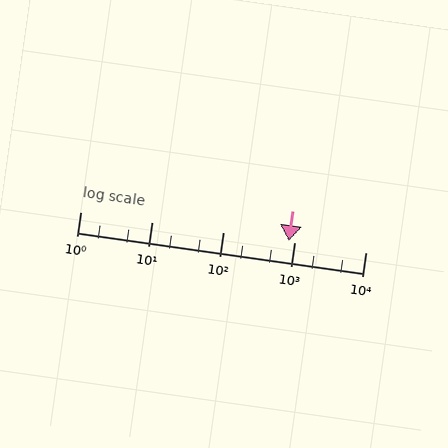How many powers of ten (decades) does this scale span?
The scale spans 4 decades, from 1 to 10000.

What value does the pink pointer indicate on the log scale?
The pointer indicates approximately 830.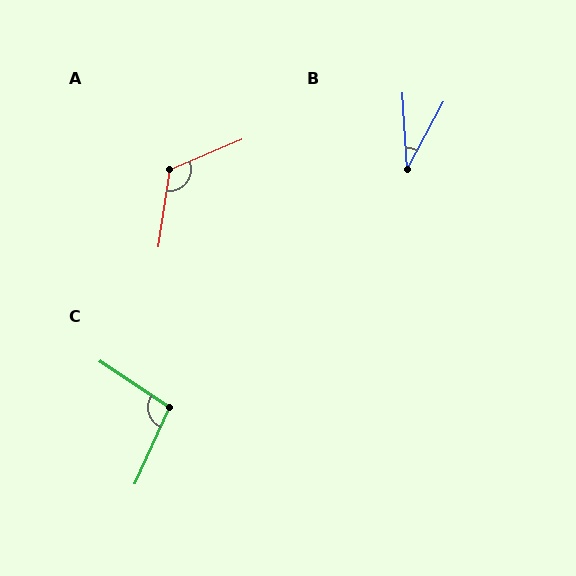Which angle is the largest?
A, at approximately 121 degrees.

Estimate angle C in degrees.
Approximately 100 degrees.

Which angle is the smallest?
B, at approximately 32 degrees.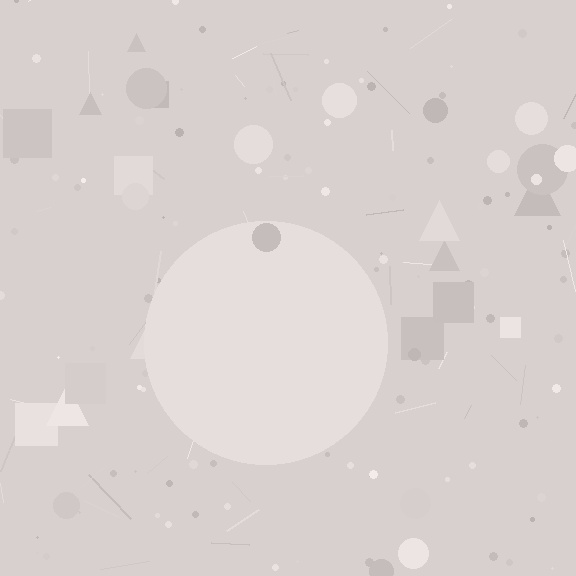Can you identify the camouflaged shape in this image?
The camouflaged shape is a circle.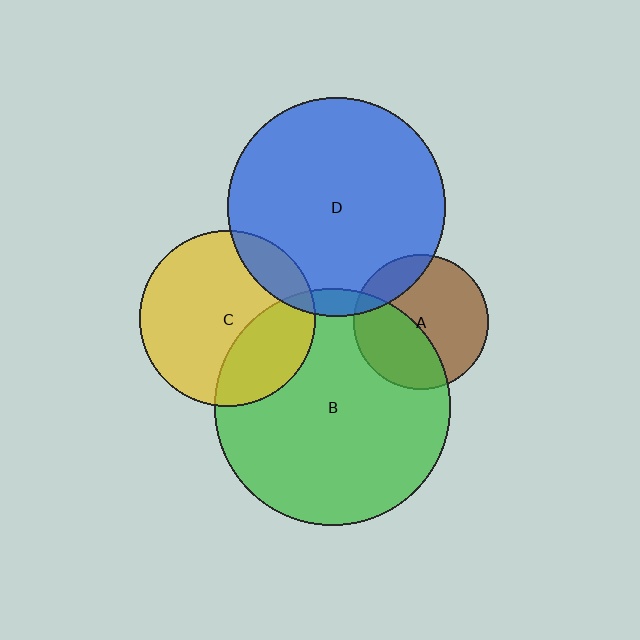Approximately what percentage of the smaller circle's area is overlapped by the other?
Approximately 40%.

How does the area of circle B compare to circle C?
Approximately 1.8 times.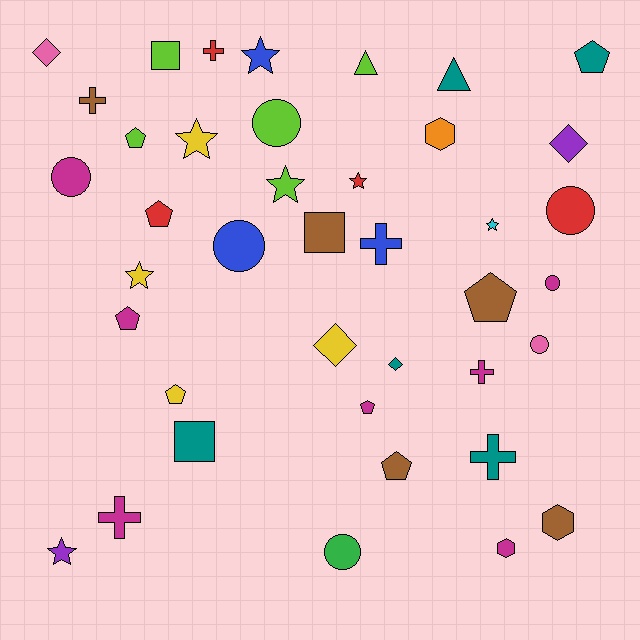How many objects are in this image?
There are 40 objects.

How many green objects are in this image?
There is 1 green object.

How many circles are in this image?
There are 7 circles.